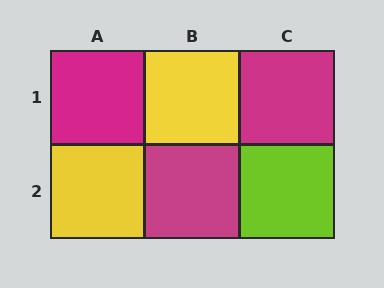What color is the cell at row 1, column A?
Magenta.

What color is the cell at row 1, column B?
Yellow.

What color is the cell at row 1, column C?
Magenta.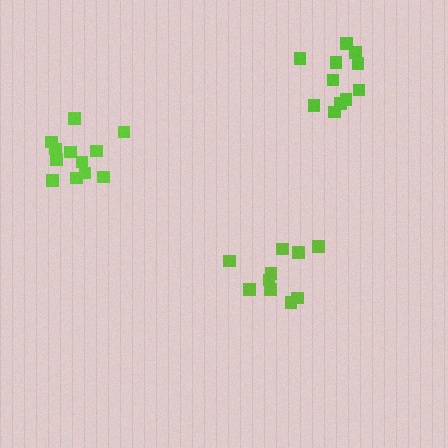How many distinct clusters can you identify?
There are 3 distinct clusters.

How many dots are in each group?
Group 1: 10 dots, Group 2: 12 dots, Group 3: 11 dots (33 total).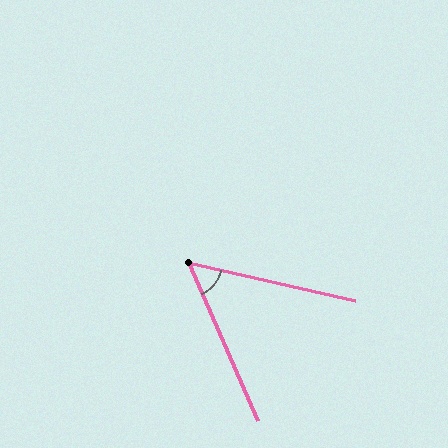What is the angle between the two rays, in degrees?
Approximately 54 degrees.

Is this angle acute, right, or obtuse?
It is acute.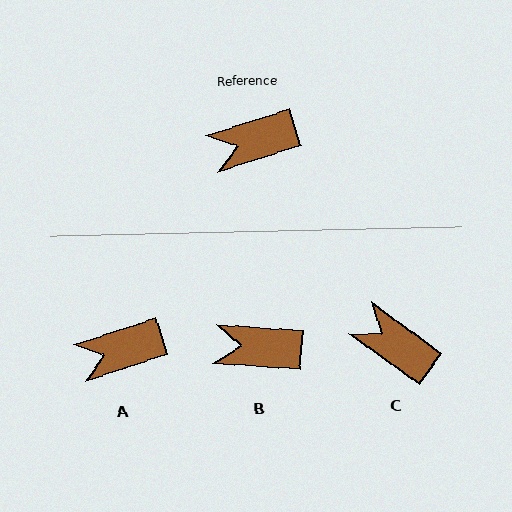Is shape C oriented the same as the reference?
No, it is off by about 54 degrees.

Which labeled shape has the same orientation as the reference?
A.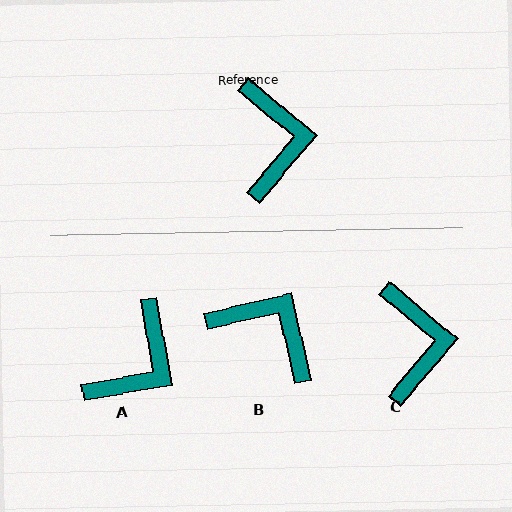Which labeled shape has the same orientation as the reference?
C.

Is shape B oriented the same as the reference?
No, it is off by about 53 degrees.